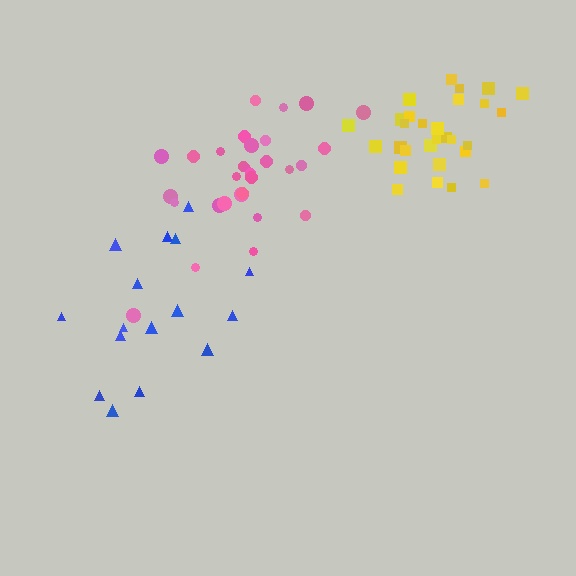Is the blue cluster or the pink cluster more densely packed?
Pink.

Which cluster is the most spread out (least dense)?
Blue.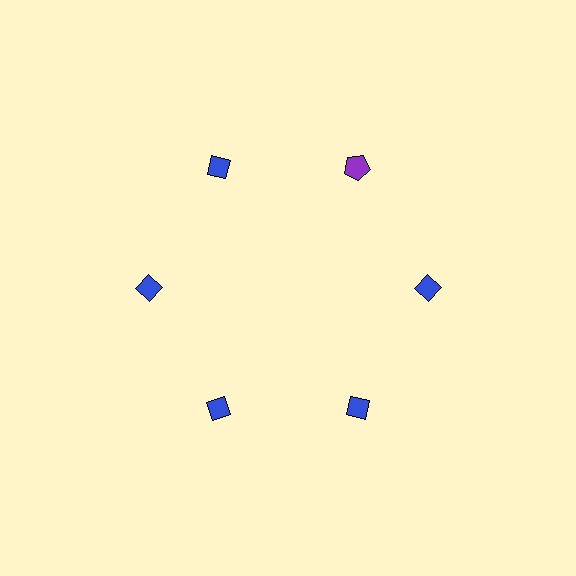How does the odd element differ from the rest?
It differs in both color (purple instead of blue) and shape (pentagon instead of diamond).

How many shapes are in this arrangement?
There are 6 shapes arranged in a ring pattern.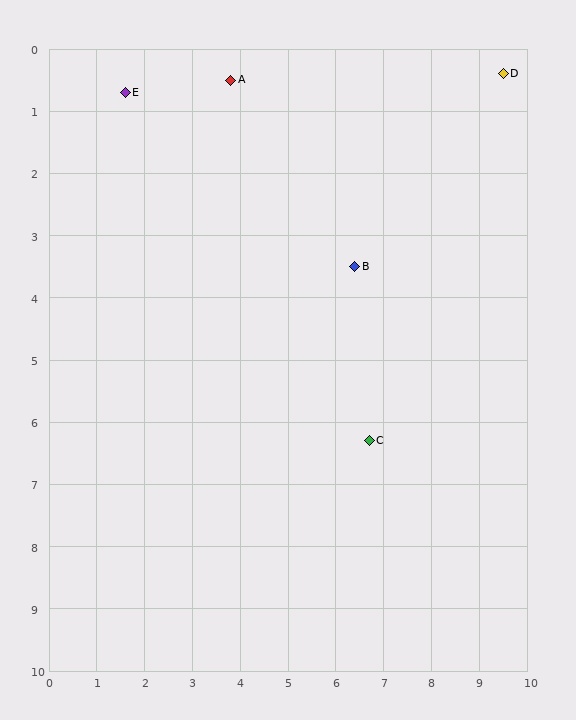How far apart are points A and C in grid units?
Points A and C are about 6.5 grid units apart.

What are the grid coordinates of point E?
Point E is at approximately (1.6, 0.7).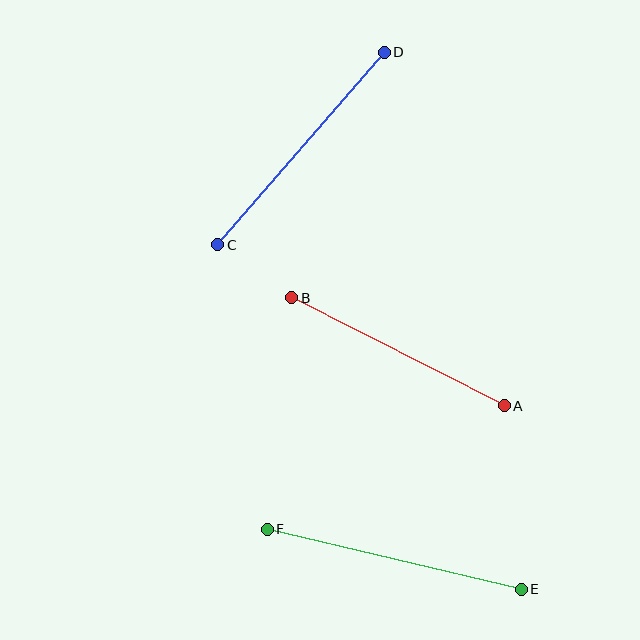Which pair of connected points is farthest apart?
Points E and F are farthest apart.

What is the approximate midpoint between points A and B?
The midpoint is at approximately (398, 352) pixels.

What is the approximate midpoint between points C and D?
The midpoint is at approximately (301, 149) pixels.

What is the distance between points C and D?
The distance is approximately 255 pixels.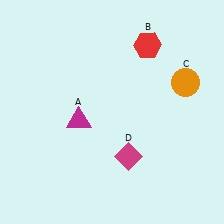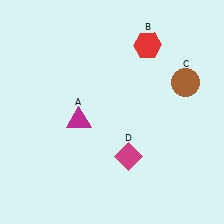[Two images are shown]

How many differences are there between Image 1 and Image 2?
There is 1 difference between the two images.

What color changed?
The circle (C) changed from orange in Image 1 to brown in Image 2.